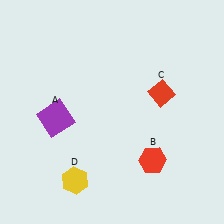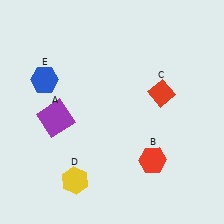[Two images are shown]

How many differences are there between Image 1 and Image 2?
There is 1 difference between the two images.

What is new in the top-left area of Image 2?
A blue hexagon (E) was added in the top-left area of Image 2.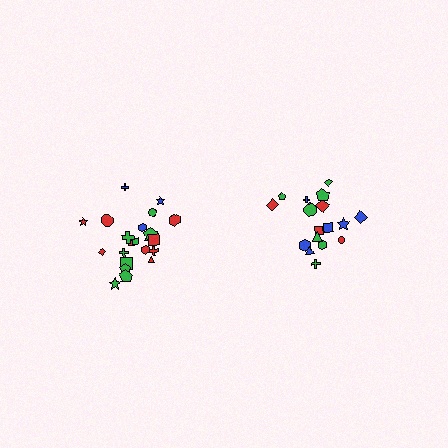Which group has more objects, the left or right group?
The left group.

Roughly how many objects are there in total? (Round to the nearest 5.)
Roughly 40 objects in total.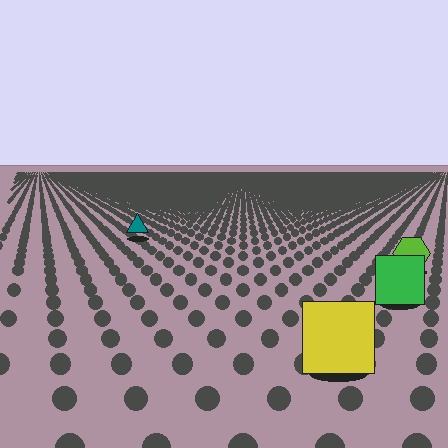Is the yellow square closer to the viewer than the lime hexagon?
Yes. The yellow square is closer — you can tell from the texture gradient: the ground texture is coarser near it.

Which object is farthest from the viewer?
The teal triangle is farthest from the viewer. It appears smaller and the ground texture around it is denser.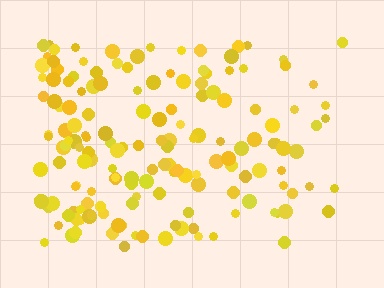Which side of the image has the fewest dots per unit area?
The right.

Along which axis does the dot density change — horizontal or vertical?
Horizontal.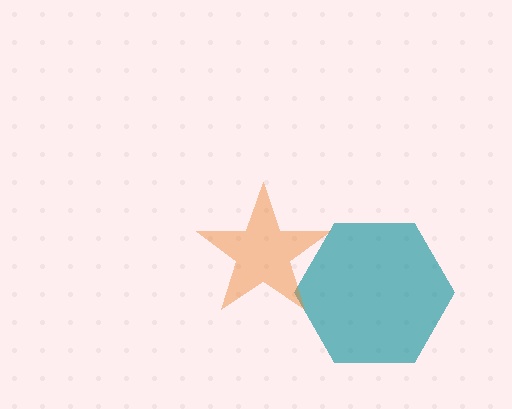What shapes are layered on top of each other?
The layered shapes are: a teal hexagon, an orange star.